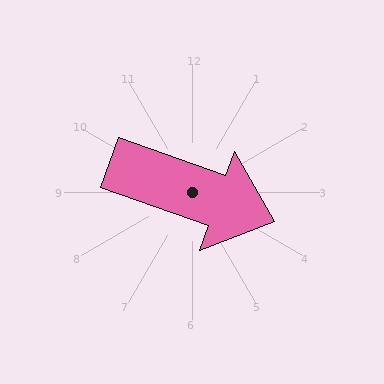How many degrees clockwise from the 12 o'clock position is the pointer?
Approximately 110 degrees.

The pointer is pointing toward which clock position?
Roughly 4 o'clock.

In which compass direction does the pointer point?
East.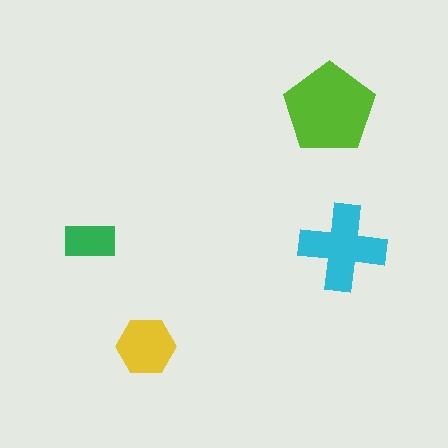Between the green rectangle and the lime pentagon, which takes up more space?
The lime pentagon.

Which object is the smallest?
The green rectangle.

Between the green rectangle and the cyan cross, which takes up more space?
The cyan cross.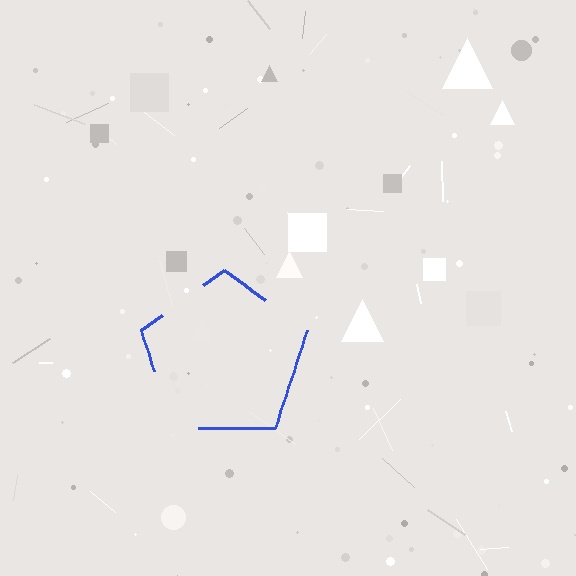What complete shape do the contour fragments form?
The contour fragments form a pentagon.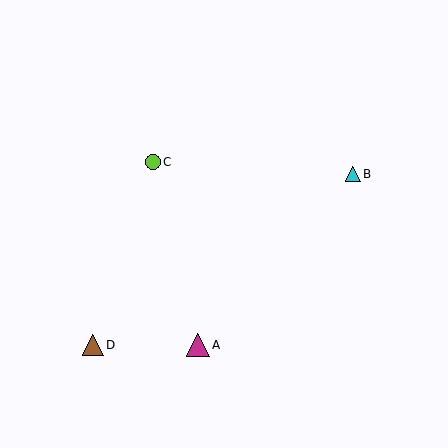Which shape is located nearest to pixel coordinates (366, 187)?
The cyan triangle (labeled B) at (353, 174) is nearest to that location.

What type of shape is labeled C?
Shape C is a lime circle.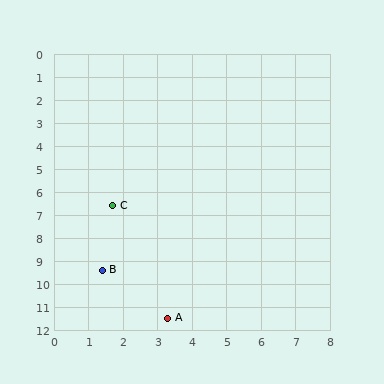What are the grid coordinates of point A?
Point A is at approximately (3.3, 11.5).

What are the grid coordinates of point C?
Point C is at approximately (1.7, 6.6).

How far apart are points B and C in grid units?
Points B and C are about 2.8 grid units apart.